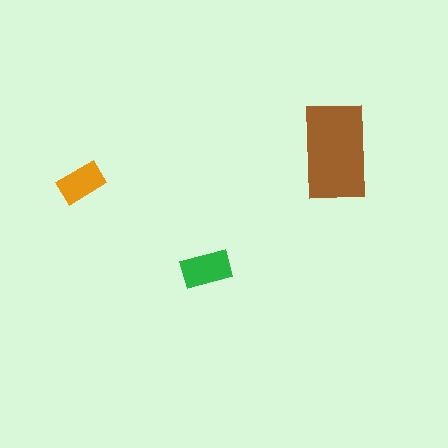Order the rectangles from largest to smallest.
the brown one, the green one, the orange one.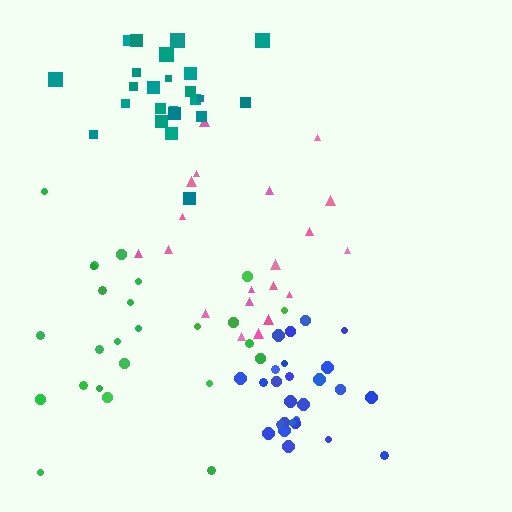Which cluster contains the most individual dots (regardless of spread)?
Blue (26).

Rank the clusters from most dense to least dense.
blue, teal, green, pink.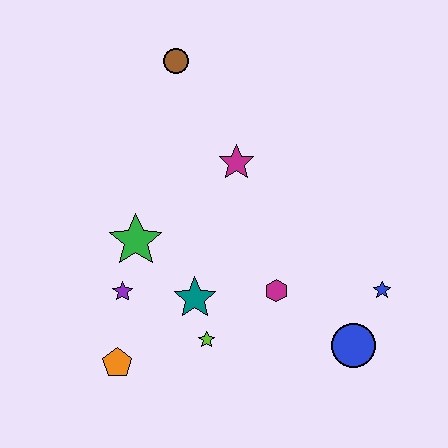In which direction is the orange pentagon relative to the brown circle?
The orange pentagon is below the brown circle.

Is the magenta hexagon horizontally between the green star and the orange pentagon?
No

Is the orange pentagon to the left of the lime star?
Yes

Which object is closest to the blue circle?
The blue star is closest to the blue circle.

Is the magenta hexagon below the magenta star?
Yes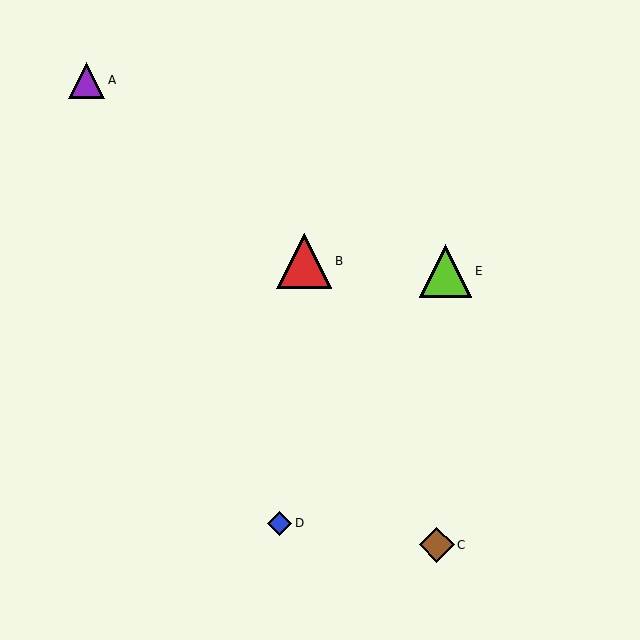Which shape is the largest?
The red triangle (labeled B) is the largest.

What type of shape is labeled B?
Shape B is a red triangle.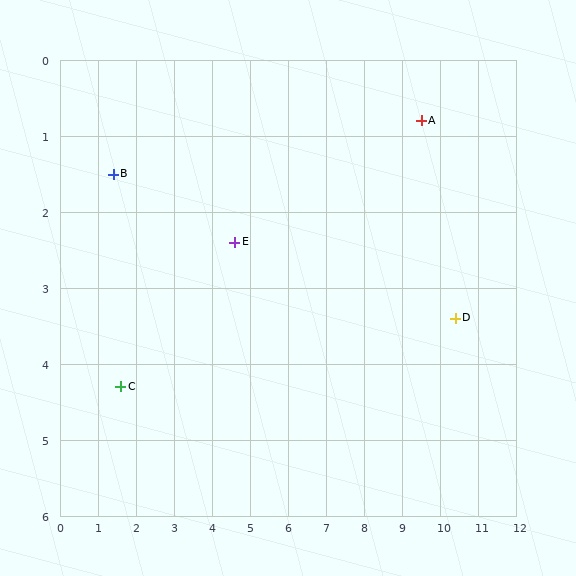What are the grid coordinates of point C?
Point C is at approximately (1.6, 4.3).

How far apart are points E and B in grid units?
Points E and B are about 3.3 grid units apart.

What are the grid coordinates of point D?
Point D is at approximately (10.4, 3.4).